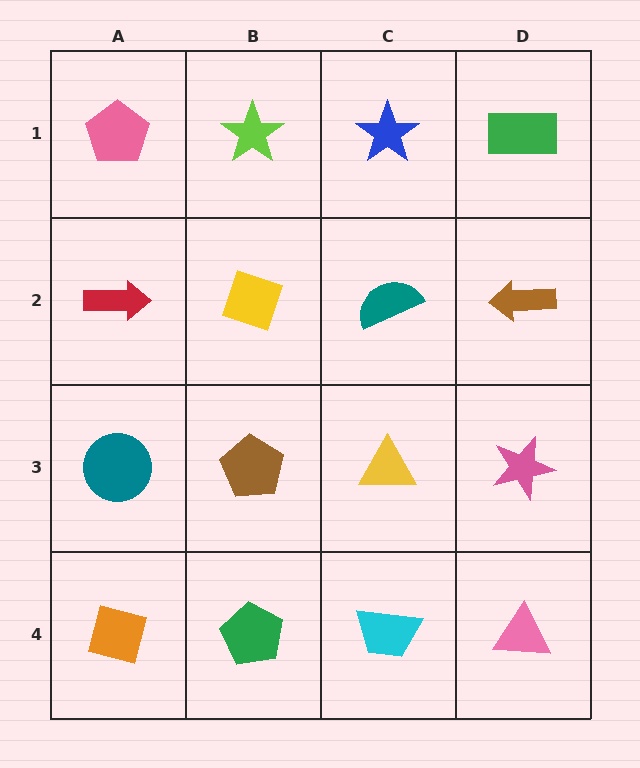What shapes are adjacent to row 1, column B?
A yellow diamond (row 2, column B), a pink pentagon (row 1, column A), a blue star (row 1, column C).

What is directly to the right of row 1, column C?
A green rectangle.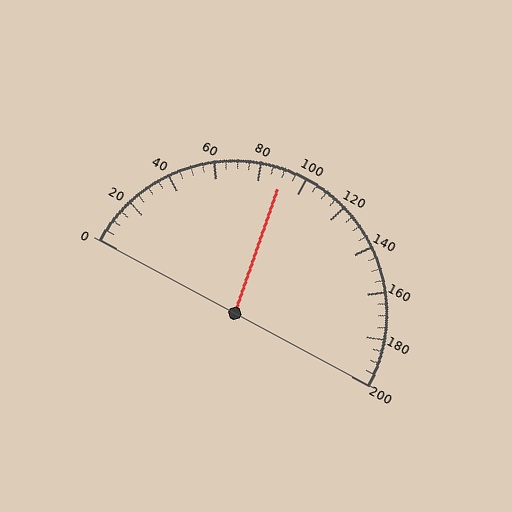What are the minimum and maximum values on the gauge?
The gauge ranges from 0 to 200.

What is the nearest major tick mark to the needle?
The nearest major tick mark is 80.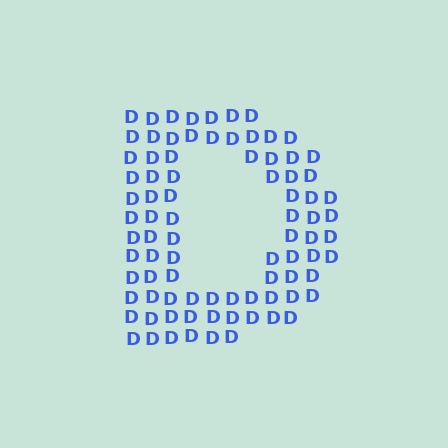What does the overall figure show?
The overall figure shows the letter D.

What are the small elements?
The small elements are letter D's.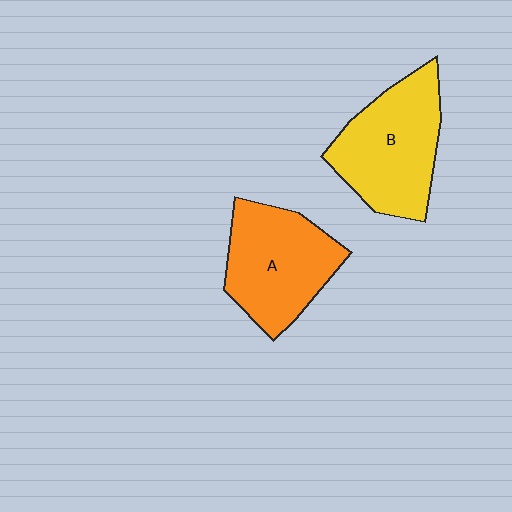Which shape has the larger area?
Shape B (yellow).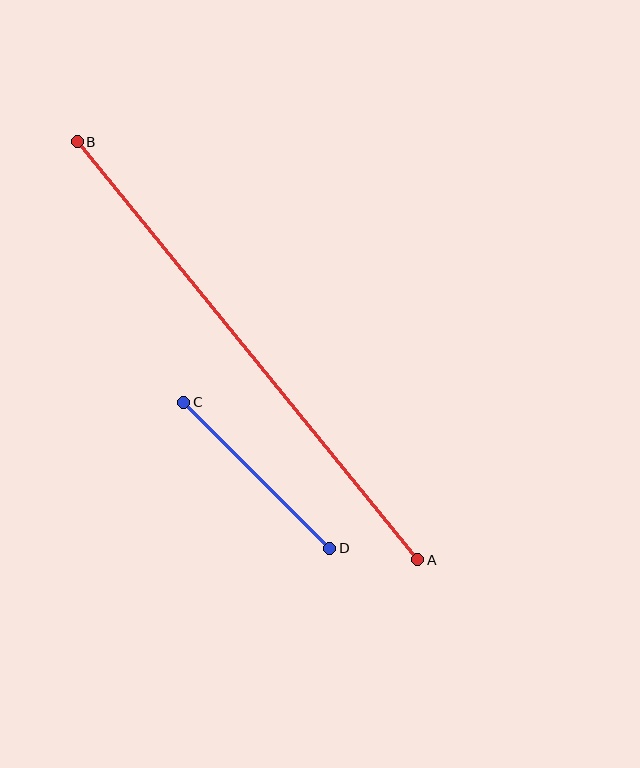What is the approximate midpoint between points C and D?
The midpoint is at approximately (257, 475) pixels.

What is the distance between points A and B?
The distance is approximately 539 pixels.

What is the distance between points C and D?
The distance is approximately 206 pixels.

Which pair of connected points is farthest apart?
Points A and B are farthest apart.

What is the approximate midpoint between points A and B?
The midpoint is at approximately (247, 351) pixels.